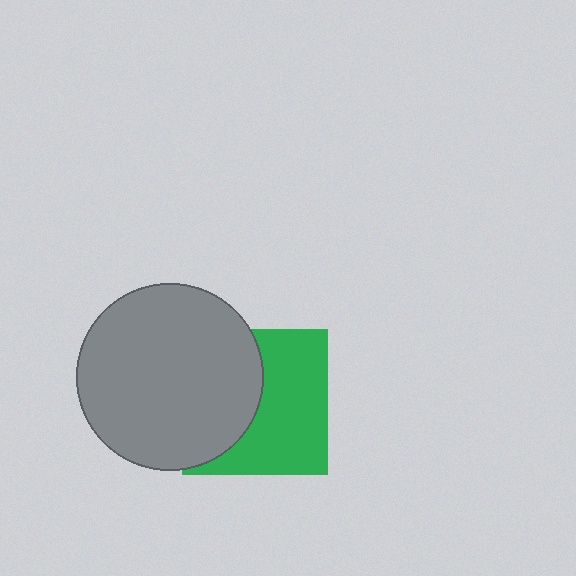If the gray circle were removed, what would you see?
You would see the complete green square.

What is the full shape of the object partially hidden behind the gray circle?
The partially hidden object is a green square.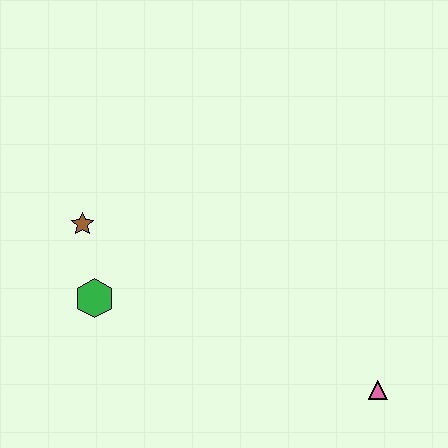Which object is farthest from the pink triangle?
The brown star is farthest from the pink triangle.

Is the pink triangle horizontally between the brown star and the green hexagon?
No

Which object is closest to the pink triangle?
The green hexagon is closest to the pink triangle.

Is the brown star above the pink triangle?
Yes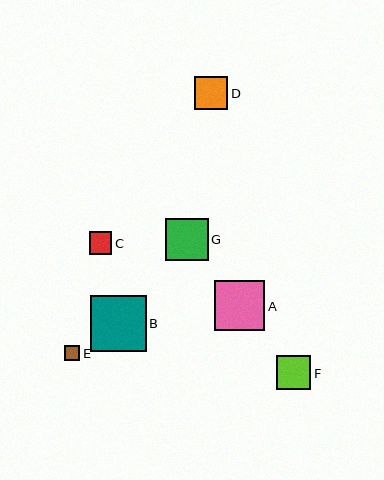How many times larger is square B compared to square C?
Square B is approximately 2.5 times the size of square C.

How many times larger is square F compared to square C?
Square F is approximately 1.5 times the size of square C.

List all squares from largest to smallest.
From largest to smallest: B, A, G, F, D, C, E.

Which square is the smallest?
Square E is the smallest with a size of approximately 15 pixels.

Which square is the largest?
Square B is the largest with a size of approximately 55 pixels.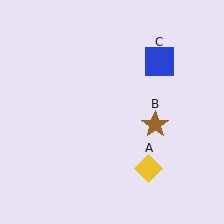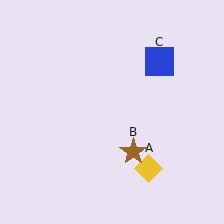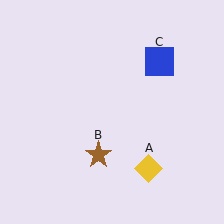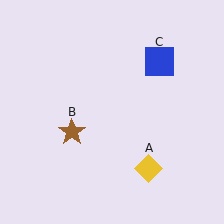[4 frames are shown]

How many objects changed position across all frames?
1 object changed position: brown star (object B).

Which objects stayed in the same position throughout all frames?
Yellow diamond (object A) and blue square (object C) remained stationary.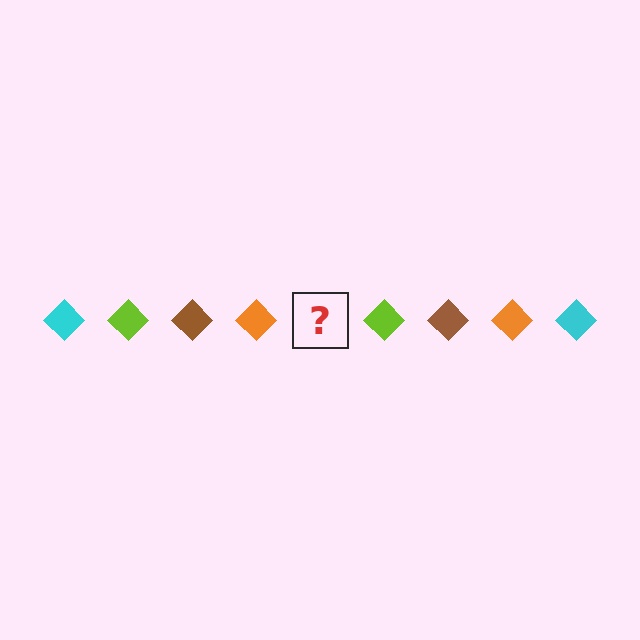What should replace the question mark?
The question mark should be replaced with a cyan diamond.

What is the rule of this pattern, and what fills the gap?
The rule is that the pattern cycles through cyan, lime, brown, orange diamonds. The gap should be filled with a cyan diamond.